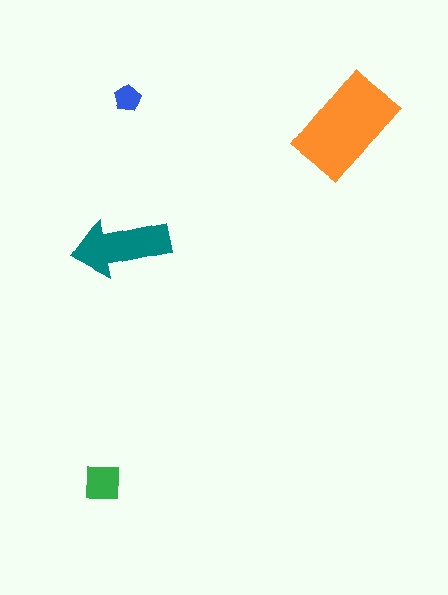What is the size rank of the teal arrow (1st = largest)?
2nd.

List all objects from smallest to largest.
The blue pentagon, the green square, the teal arrow, the orange rectangle.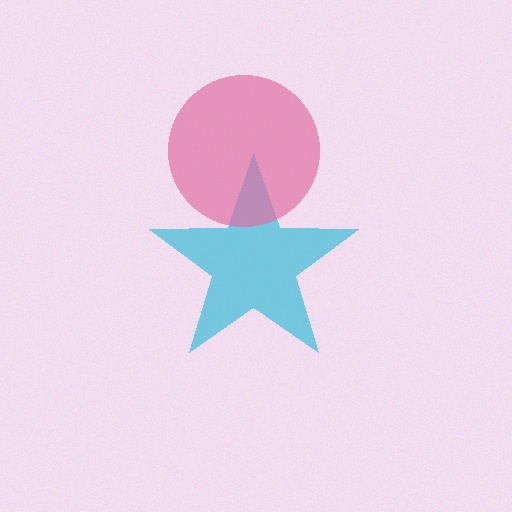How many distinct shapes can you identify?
There are 2 distinct shapes: a cyan star, a pink circle.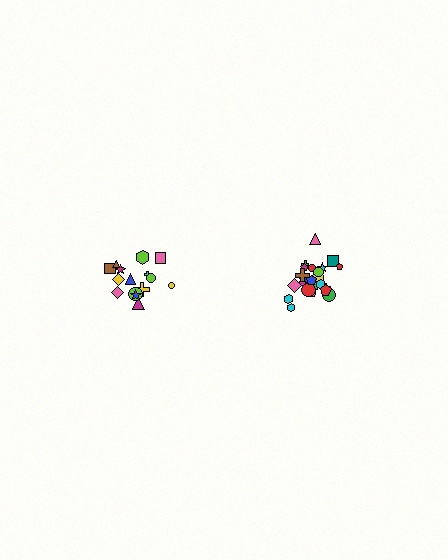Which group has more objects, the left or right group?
The right group.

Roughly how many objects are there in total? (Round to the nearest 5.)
Roughly 40 objects in total.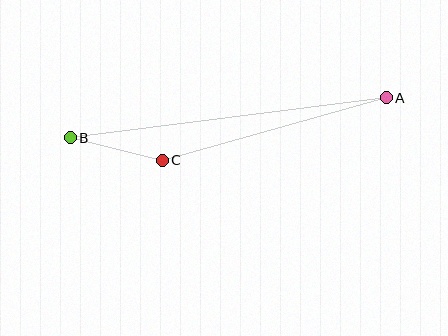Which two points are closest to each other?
Points B and C are closest to each other.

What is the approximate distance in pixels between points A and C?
The distance between A and C is approximately 232 pixels.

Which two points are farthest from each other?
Points A and B are farthest from each other.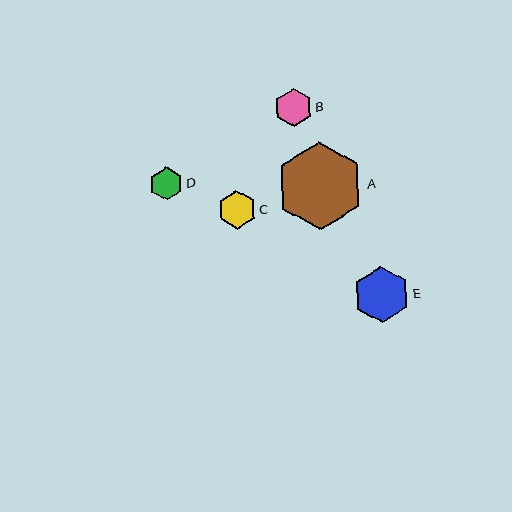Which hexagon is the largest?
Hexagon A is the largest with a size of approximately 88 pixels.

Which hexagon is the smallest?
Hexagon D is the smallest with a size of approximately 33 pixels.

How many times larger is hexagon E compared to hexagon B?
Hexagon E is approximately 1.5 times the size of hexagon B.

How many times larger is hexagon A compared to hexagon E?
Hexagon A is approximately 1.6 times the size of hexagon E.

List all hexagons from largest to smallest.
From largest to smallest: A, E, C, B, D.